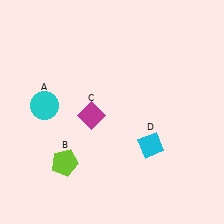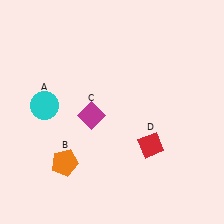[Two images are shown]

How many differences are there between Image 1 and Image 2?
There are 2 differences between the two images.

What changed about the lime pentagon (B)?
In Image 1, B is lime. In Image 2, it changed to orange.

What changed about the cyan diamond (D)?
In Image 1, D is cyan. In Image 2, it changed to red.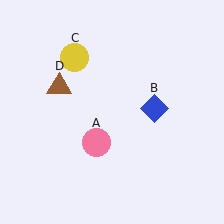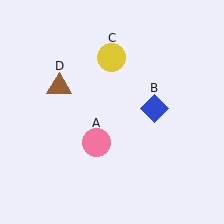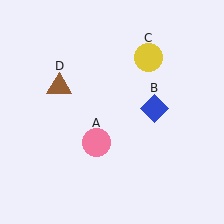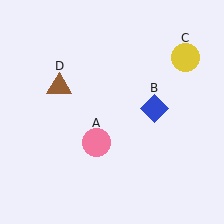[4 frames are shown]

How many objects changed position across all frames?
1 object changed position: yellow circle (object C).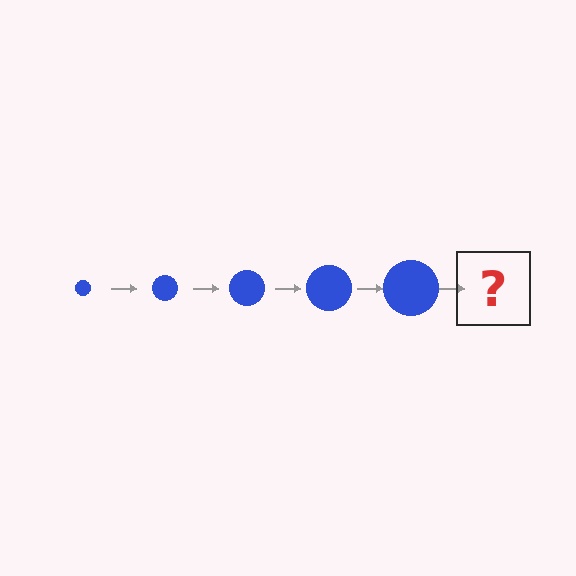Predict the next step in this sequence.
The next step is a blue circle, larger than the previous one.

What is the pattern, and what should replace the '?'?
The pattern is that the circle gets progressively larger each step. The '?' should be a blue circle, larger than the previous one.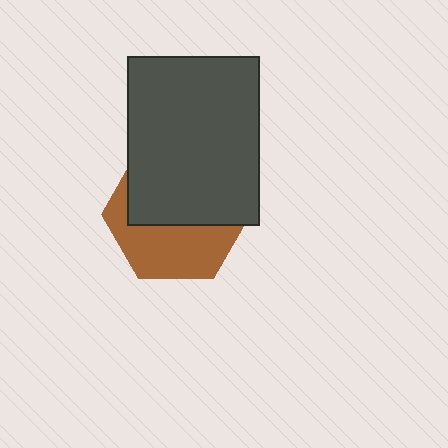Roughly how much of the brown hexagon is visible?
About half of it is visible (roughly 45%).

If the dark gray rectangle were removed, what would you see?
You would see the complete brown hexagon.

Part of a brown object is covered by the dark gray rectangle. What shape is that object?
It is a hexagon.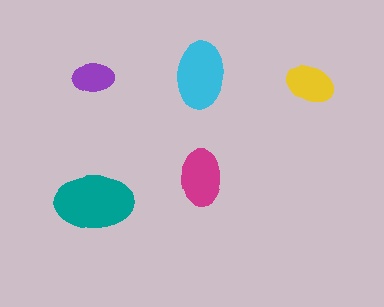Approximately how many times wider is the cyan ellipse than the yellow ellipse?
About 1.5 times wider.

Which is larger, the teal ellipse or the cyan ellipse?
The teal one.